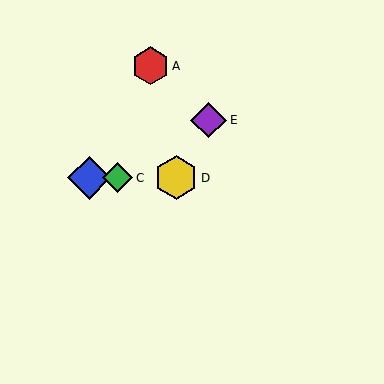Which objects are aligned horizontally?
Objects B, C, D are aligned horizontally.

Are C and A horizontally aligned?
No, C is at y≈178 and A is at y≈66.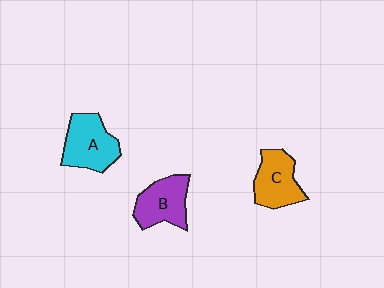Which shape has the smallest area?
Shape C (orange).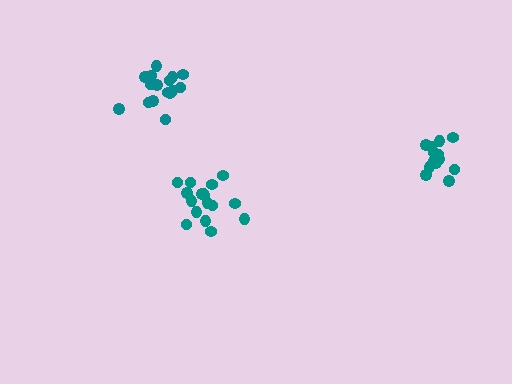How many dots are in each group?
Group 1: 17 dots, Group 2: 16 dots, Group 3: 13 dots (46 total).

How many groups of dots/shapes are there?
There are 3 groups.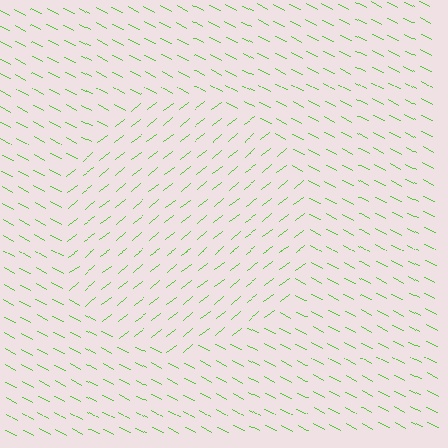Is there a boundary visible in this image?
Yes, there is a texture boundary formed by a change in line orientation.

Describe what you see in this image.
The image is filled with small lime line segments. A circle region in the image has lines oriented differently from the surrounding lines, creating a visible texture boundary.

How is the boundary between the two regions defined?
The boundary is defined purely by a change in line orientation (approximately 66 degrees difference). All lines are the same color and thickness.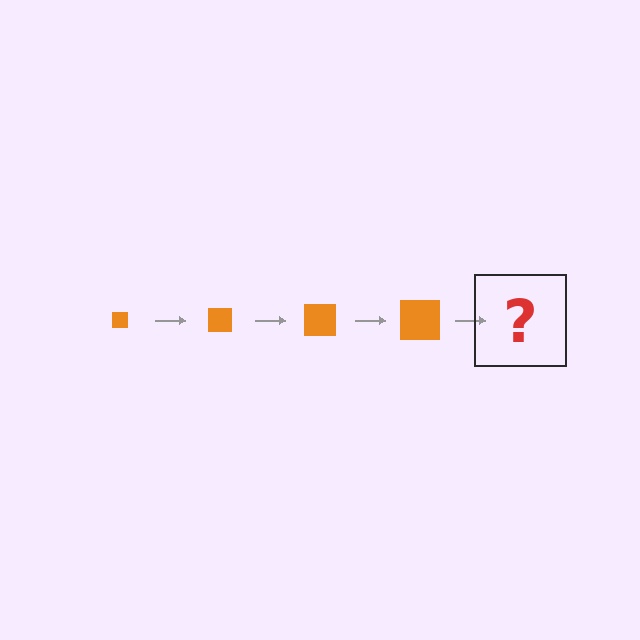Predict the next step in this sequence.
The next step is an orange square, larger than the previous one.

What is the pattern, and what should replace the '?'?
The pattern is that the square gets progressively larger each step. The '?' should be an orange square, larger than the previous one.